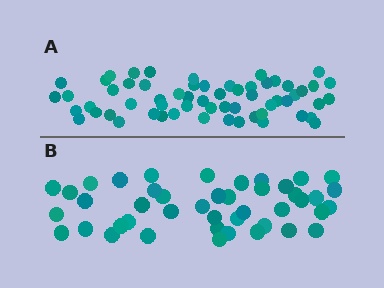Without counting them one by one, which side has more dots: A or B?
Region A (the top region) has more dots.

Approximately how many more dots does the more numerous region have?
Region A has approximately 15 more dots than region B.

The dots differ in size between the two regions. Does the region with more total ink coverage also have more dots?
No. Region B has more total ink coverage because its dots are larger, but region A actually contains more individual dots. Total area can be misleading — the number of items is what matters here.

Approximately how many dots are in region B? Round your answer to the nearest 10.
About 40 dots. (The exact count is 44, which rounds to 40.)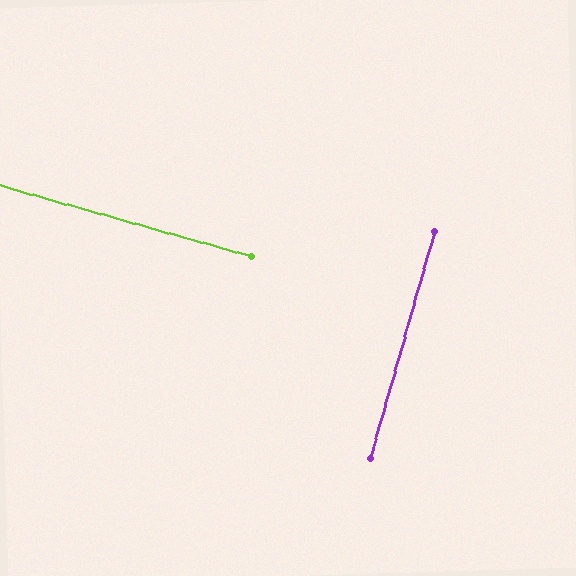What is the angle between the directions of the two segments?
Approximately 90 degrees.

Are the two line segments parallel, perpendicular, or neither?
Perpendicular — they meet at approximately 90°.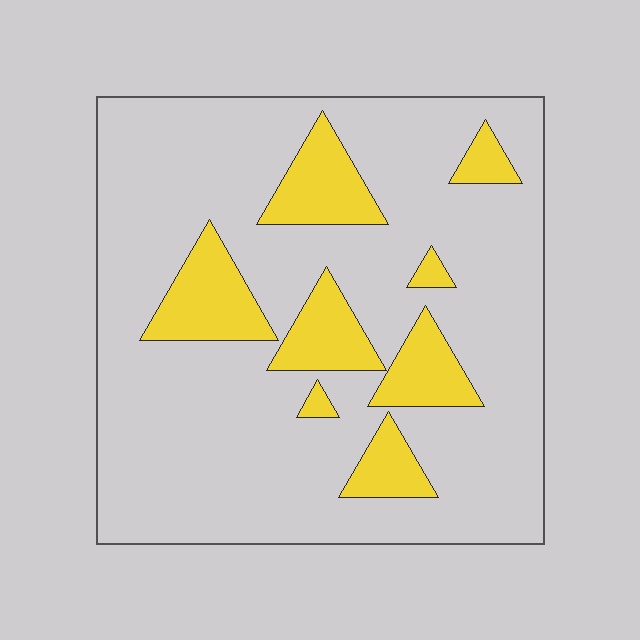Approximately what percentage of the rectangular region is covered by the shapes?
Approximately 20%.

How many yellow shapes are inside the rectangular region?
8.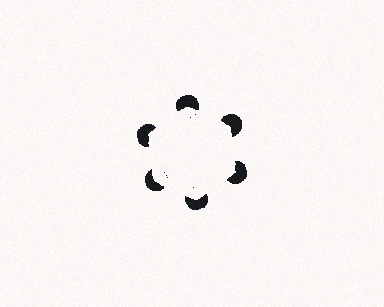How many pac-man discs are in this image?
There are 6 — one at each vertex of the illusory hexagon.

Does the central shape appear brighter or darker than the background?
It typically appears slightly brighter than the background, even though no actual brightness change is drawn.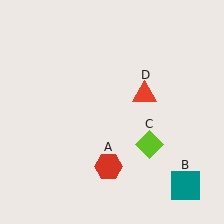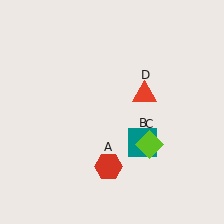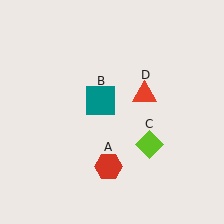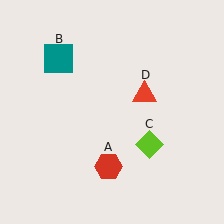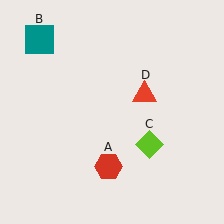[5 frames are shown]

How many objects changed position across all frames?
1 object changed position: teal square (object B).